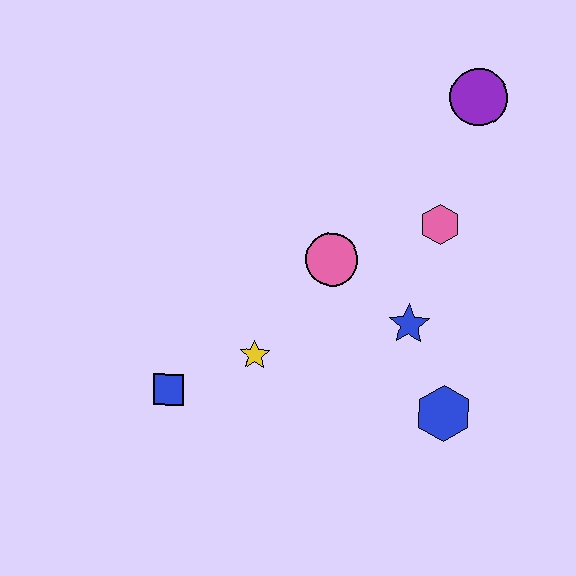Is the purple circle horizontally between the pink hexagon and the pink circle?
No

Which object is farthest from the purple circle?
The blue square is farthest from the purple circle.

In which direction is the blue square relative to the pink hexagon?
The blue square is to the left of the pink hexagon.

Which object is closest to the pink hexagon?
The blue star is closest to the pink hexagon.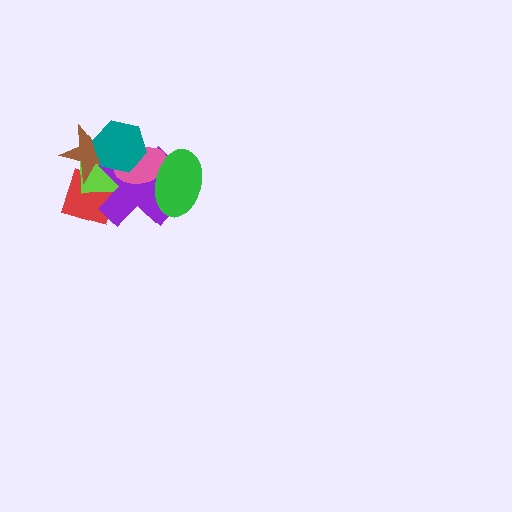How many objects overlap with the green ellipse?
2 objects overlap with the green ellipse.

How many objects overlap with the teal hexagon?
4 objects overlap with the teal hexagon.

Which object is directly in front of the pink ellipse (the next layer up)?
The teal hexagon is directly in front of the pink ellipse.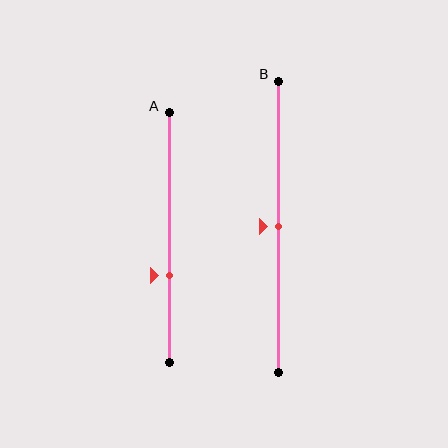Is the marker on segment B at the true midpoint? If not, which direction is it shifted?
Yes, the marker on segment B is at the true midpoint.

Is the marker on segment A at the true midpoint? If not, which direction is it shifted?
No, the marker on segment A is shifted downward by about 15% of the segment length.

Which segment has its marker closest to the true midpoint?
Segment B has its marker closest to the true midpoint.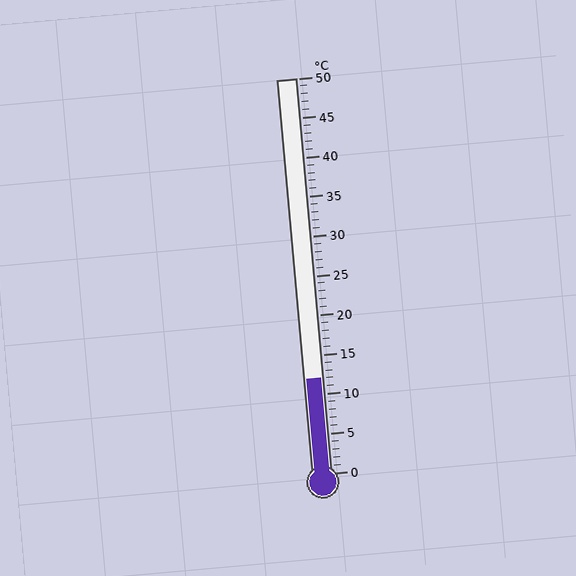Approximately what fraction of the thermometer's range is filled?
The thermometer is filled to approximately 25% of its range.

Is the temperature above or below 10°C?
The temperature is above 10°C.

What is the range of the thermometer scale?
The thermometer scale ranges from 0°C to 50°C.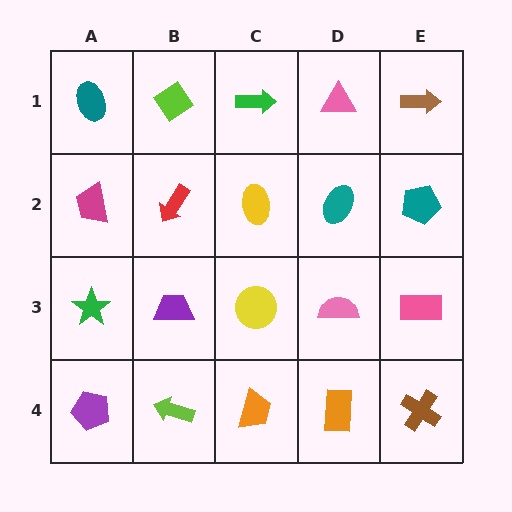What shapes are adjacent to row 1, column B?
A red arrow (row 2, column B), a teal ellipse (row 1, column A), a green arrow (row 1, column C).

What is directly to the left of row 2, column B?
A magenta trapezoid.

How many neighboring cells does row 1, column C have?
3.